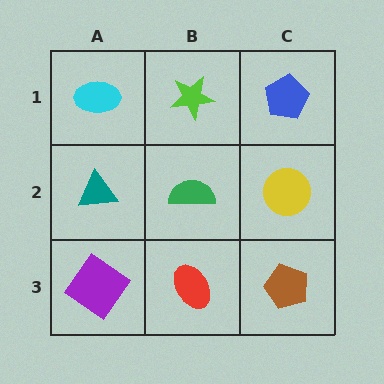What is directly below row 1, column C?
A yellow circle.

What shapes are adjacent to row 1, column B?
A green semicircle (row 2, column B), a cyan ellipse (row 1, column A), a blue pentagon (row 1, column C).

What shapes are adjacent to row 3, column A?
A teal triangle (row 2, column A), a red ellipse (row 3, column B).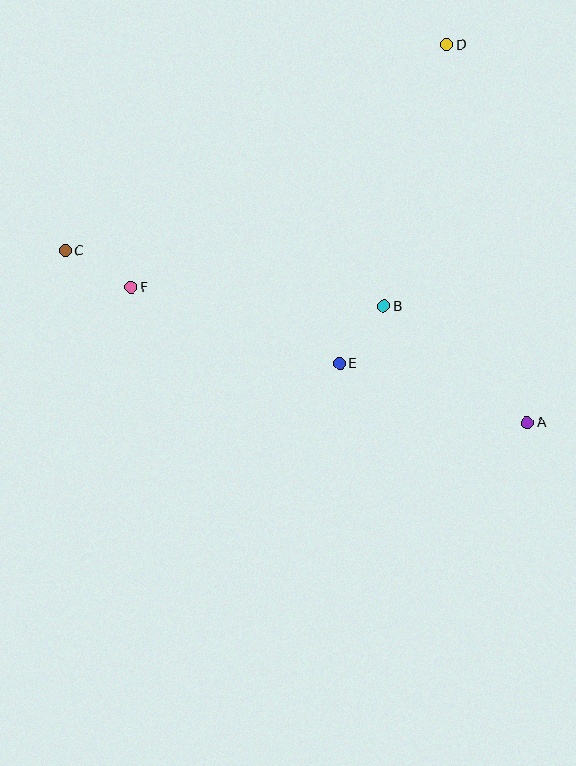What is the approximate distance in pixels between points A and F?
The distance between A and F is approximately 418 pixels.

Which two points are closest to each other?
Points B and E are closest to each other.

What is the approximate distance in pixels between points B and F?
The distance between B and F is approximately 253 pixels.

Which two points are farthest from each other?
Points A and C are farthest from each other.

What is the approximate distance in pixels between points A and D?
The distance between A and D is approximately 386 pixels.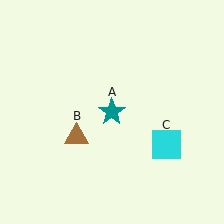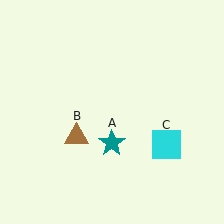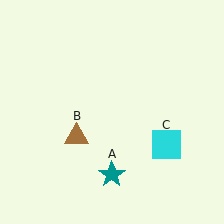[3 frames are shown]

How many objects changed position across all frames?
1 object changed position: teal star (object A).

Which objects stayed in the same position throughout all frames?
Brown triangle (object B) and cyan square (object C) remained stationary.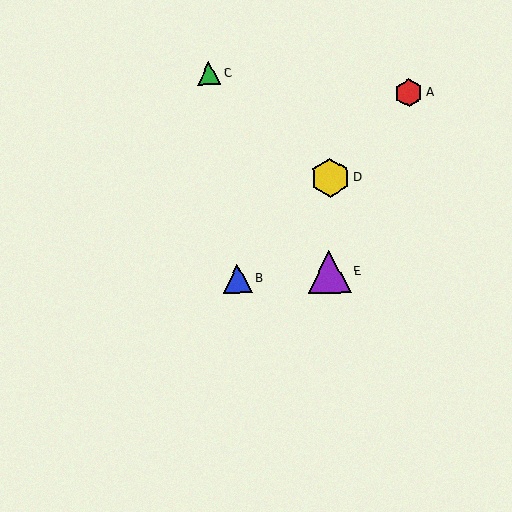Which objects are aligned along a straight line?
Objects A, B, D are aligned along a straight line.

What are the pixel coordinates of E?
Object E is at (329, 272).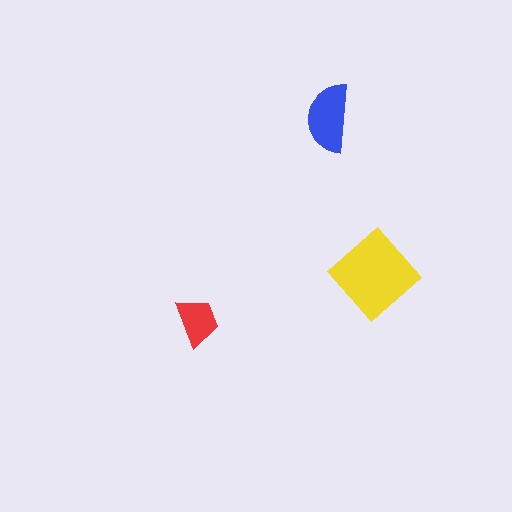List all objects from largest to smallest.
The yellow diamond, the blue semicircle, the red trapezoid.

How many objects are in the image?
There are 3 objects in the image.